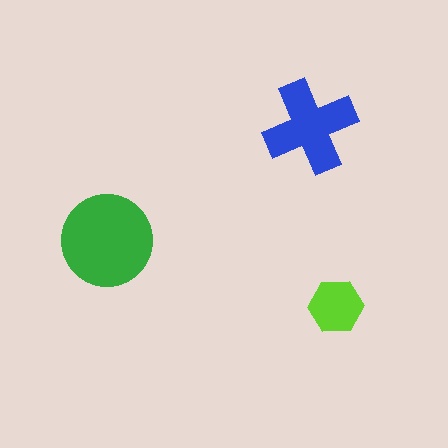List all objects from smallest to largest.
The lime hexagon, the blue cross, the green circle.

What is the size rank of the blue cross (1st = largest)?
2nd.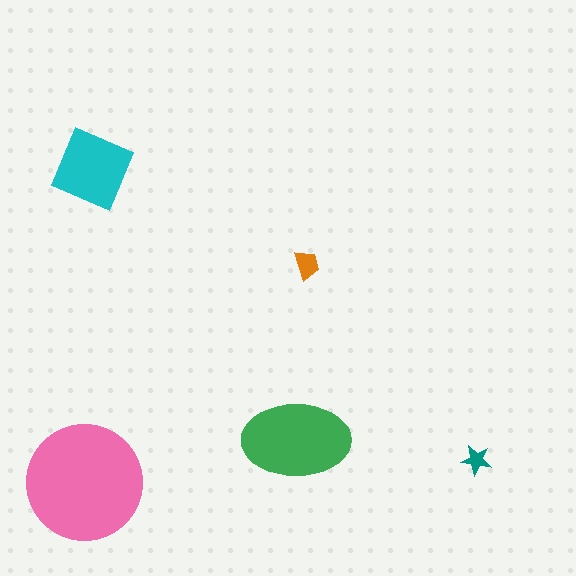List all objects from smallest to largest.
The teal star, the orange trapezoid, the cyan diamond, the green ellipse, the pink circle.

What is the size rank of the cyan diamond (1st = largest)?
3rd.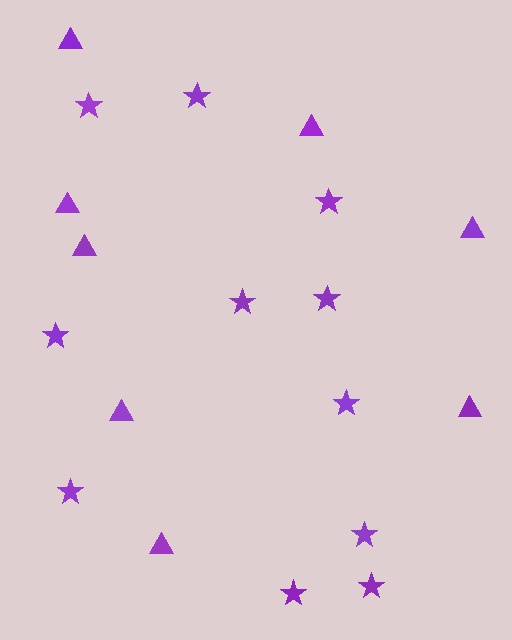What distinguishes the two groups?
There are 2 groups: one group of stars (11) and one group of triangles (8).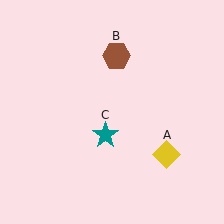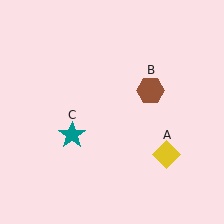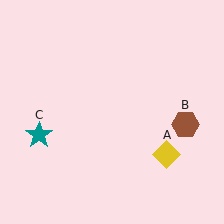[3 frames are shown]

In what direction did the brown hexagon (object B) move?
The brown hexagon (object B) moved down and to the right.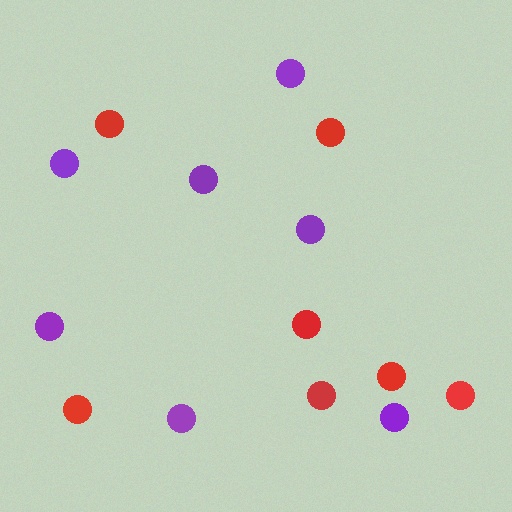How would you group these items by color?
There are 2 groups: one group of purple circles (7) and one group of red circles (7).